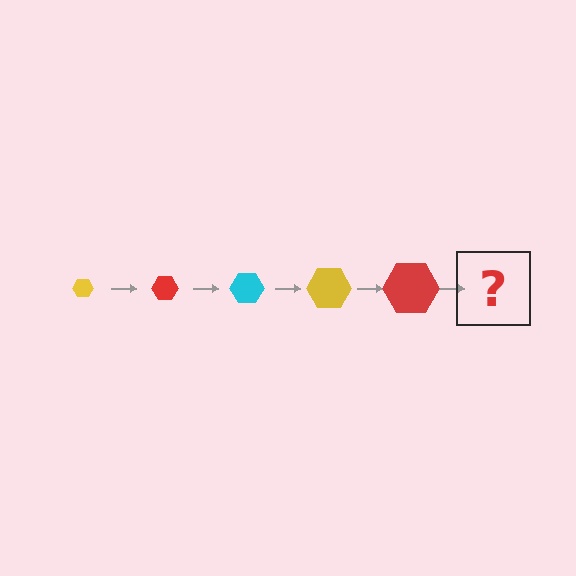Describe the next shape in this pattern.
It should be a cyan hexagon, larger than the previous one.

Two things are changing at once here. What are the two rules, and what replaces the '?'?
The two rules are that the hexagon grows larger each step and the color cycles through yellow, red, and cyan. The '?' should be a cyan hexagon, larger than the previous one.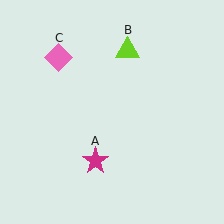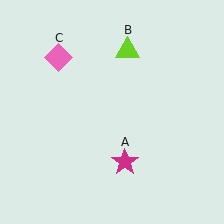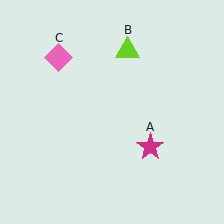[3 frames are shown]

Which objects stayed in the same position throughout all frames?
Lime triangle (object B) and pink diamond (object C) remained stationary.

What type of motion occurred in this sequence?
The magenta star (object A) rotated counterclockwise around the center of the scene.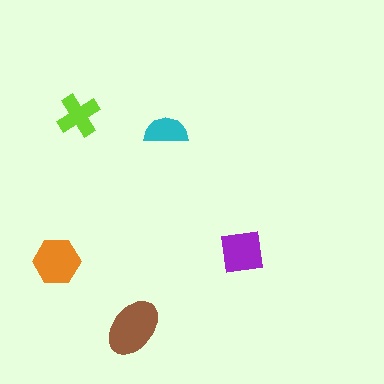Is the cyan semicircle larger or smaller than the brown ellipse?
Smaller.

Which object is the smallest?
The cyan semicircle.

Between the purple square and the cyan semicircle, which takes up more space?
The purple square.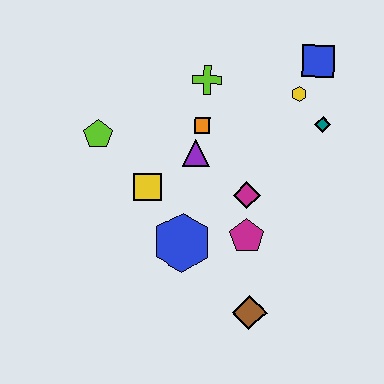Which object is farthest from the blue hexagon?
The blue square is farthest from the blue hexagon.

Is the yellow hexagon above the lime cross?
No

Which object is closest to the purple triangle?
The orange square is closest to the purple triangle.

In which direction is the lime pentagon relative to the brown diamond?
The lime pentagon is above the brown diamond.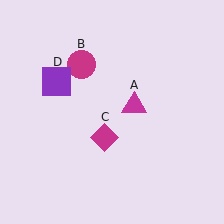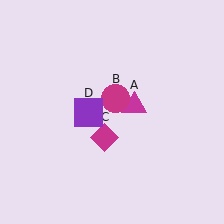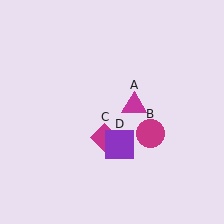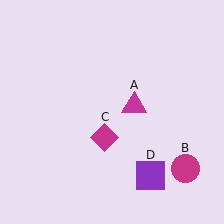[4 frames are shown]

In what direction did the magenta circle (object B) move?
The magenta circle (object B) moved down and to the right.